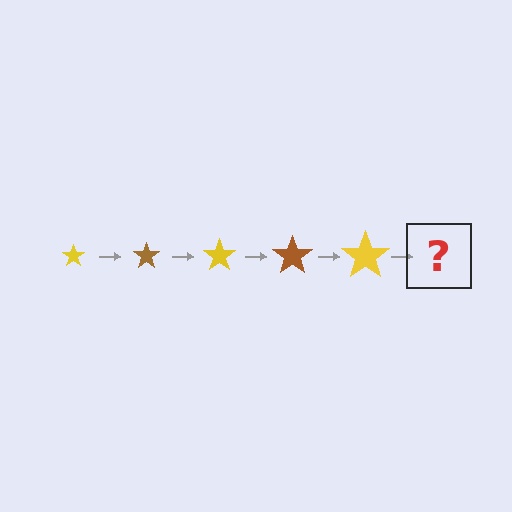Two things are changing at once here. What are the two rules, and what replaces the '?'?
The two rules are that the star grows larger each step and the color cycles through yellow and brown. The '?' should be a brown star, larger than the previous one.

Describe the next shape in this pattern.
It should be a brown star, larger than the previous one.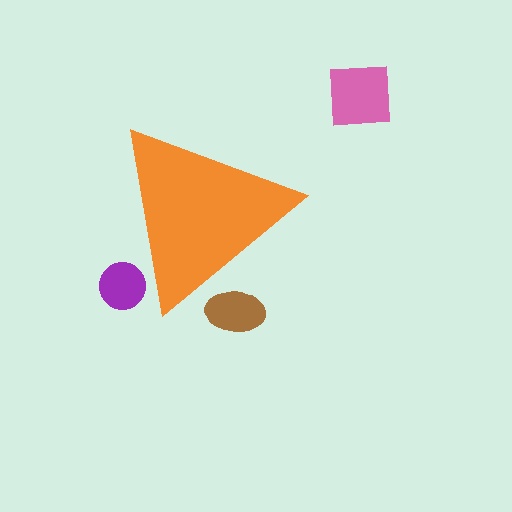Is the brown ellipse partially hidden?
Yes, the brown ellipse is partially hidden behind the orange triangle.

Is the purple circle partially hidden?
Yes, the purple circle is partially hidden behind the orange triangle.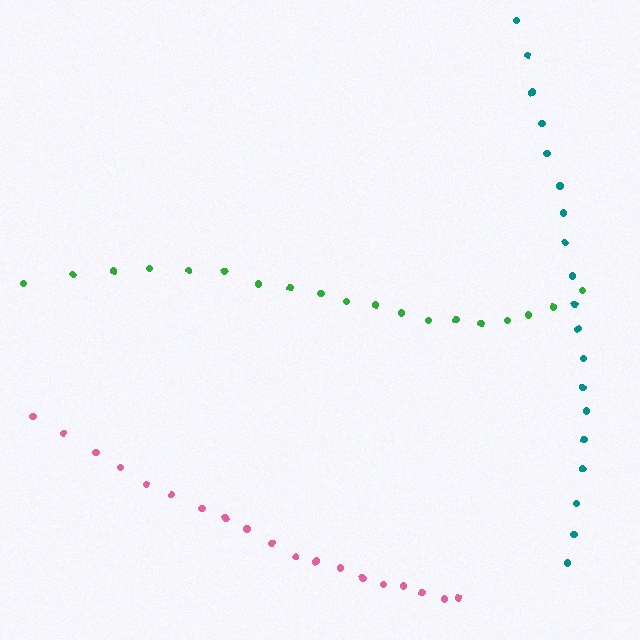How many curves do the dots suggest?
There are 3 distinct paths.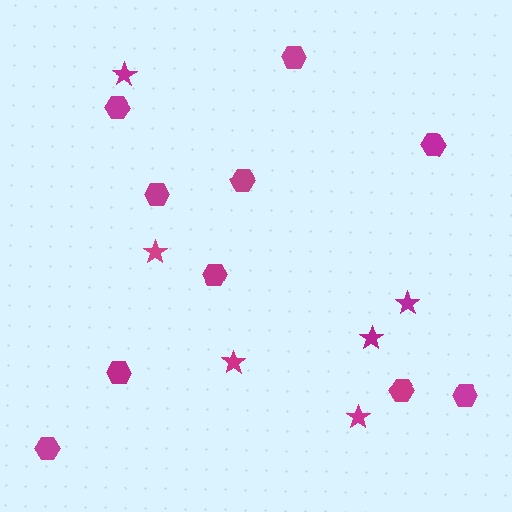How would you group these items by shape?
There are 2 groups: one group of hexagons (10) and one group of stars (6).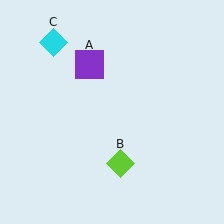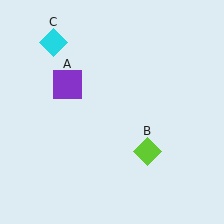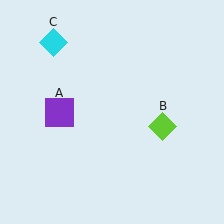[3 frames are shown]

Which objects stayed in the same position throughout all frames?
Cyan diamond (object C) remained stationary.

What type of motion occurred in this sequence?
The purple square (object A), lime diamond (object B) rotated counterclockwise around the center of the scene.